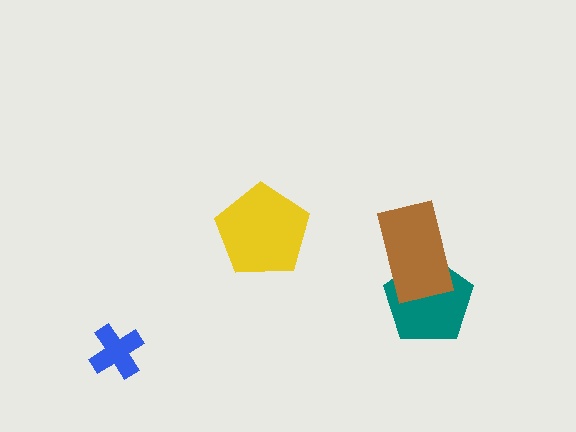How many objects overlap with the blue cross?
0 objects overlap with the blue cross.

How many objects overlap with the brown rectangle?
1 object overlaps with the brown rectangle.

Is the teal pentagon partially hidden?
Yes, it is partially covered by another shape.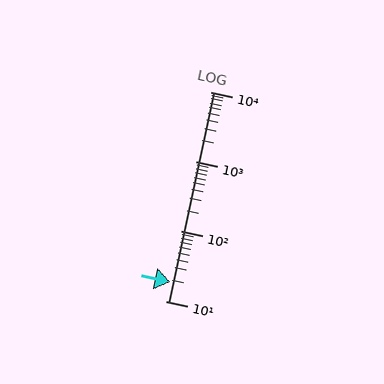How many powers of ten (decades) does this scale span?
The scale spans 3 decades, from 10 to 10000.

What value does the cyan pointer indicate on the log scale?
The pointer indicates approximately 19.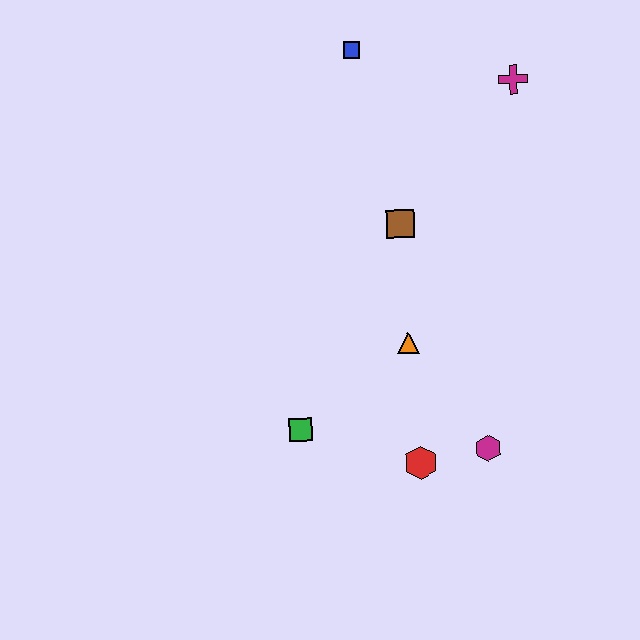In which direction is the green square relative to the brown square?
The green square is below the brown square.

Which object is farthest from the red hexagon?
The blue square is farthest from the red hexagon.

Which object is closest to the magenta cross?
The blue square is closest to the magenta cross.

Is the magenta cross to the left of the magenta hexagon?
No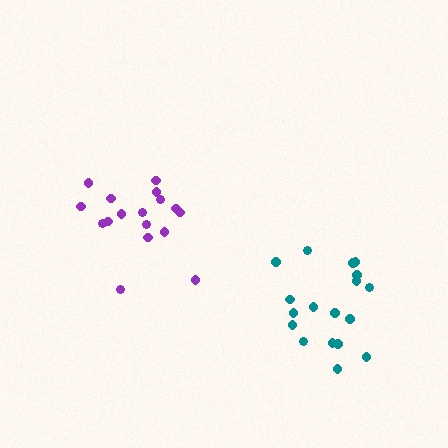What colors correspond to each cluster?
The clusters are colored: teal, purple.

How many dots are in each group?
Group 1: 18 dots, Group 2: 17 dots (35 total).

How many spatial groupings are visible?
There are 2 spatial groupings.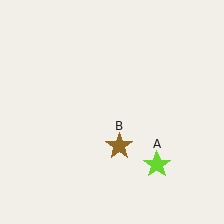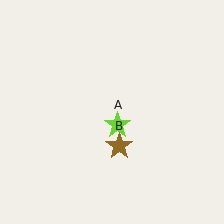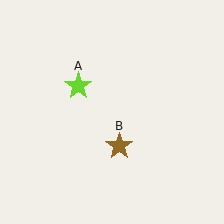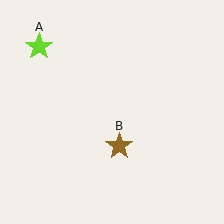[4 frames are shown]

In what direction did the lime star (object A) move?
The lime star (object A) moved up and to the left.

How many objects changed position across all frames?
1 object changed position: lime star (object A).